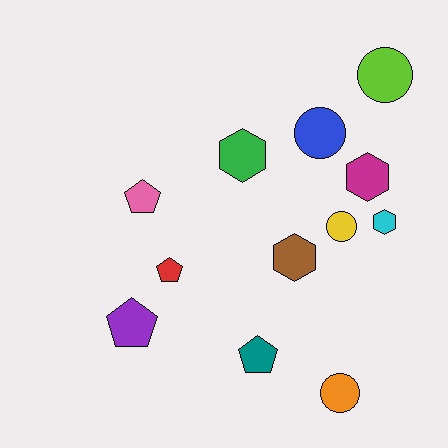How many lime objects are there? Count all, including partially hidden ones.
There is 1 lime object.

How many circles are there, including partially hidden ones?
There are 4 circles.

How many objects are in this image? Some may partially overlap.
There are 12 objects.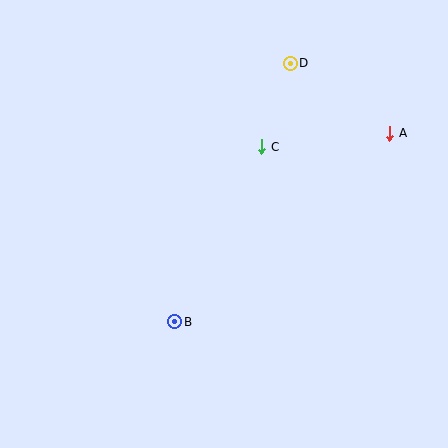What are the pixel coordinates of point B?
Point B is at (175, 322).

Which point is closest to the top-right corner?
Point A is closest to the top-right corner.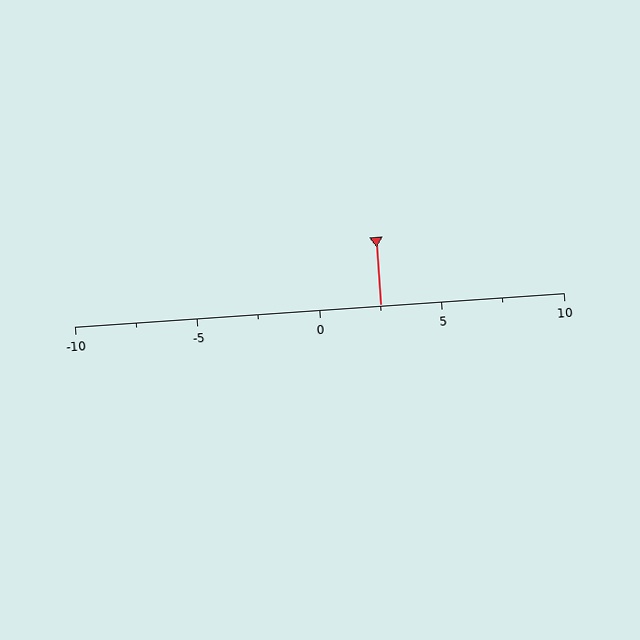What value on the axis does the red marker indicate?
The marker indicates approximately 2.5.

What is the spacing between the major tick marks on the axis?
The major ticks are spaced 5 apart.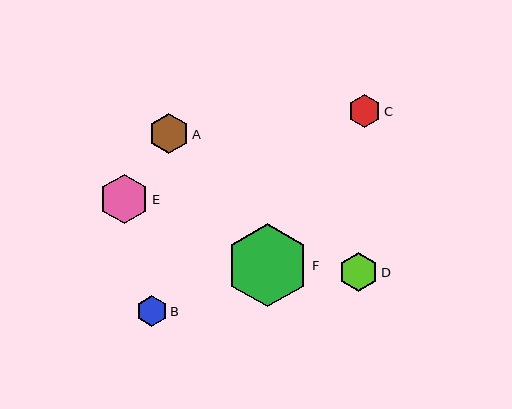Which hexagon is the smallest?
Hexagon B is the smallest with a size of approximately 31 pixels.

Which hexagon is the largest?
Hexagon F is the largest with a size of approximately 83 pixels.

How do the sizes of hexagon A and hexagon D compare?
Hexagon A and hexagon D are approximately the same size.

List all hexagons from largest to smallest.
From largest to smallest: F, E, A, D, C, B.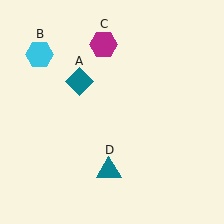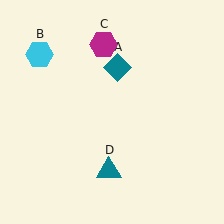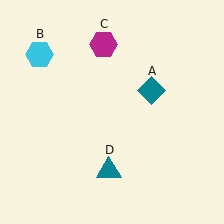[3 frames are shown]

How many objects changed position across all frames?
1 object changed position: teal diamond (object A).